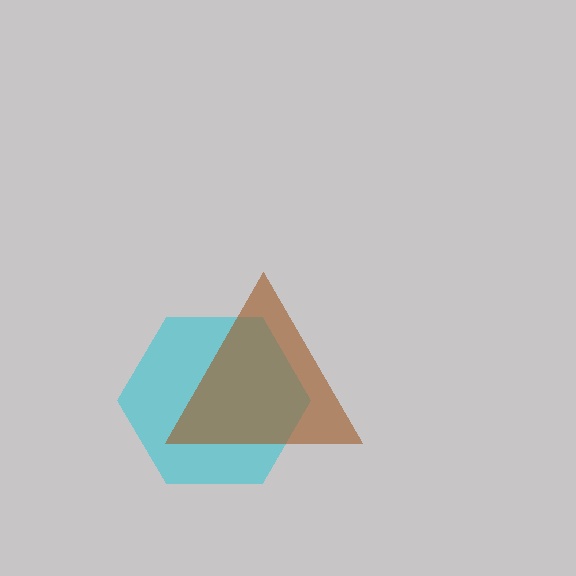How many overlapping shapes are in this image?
There are 2 overlapping shapes in the image.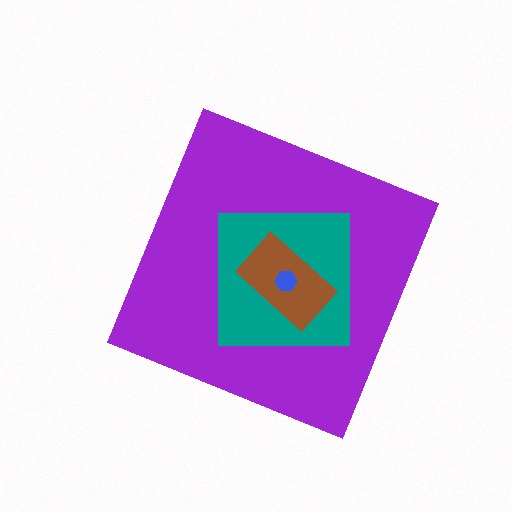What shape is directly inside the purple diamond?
The teal square.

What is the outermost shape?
The purple diamond.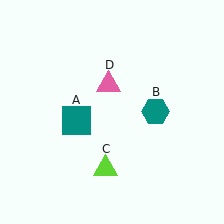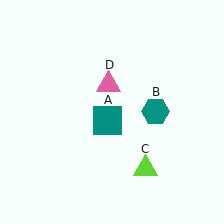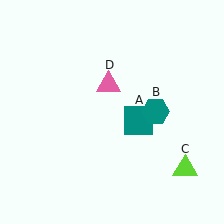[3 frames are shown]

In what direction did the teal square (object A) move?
The teal square (object A) moved right.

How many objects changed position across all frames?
2 objects changed position: teal square (object A), lime triangle (object C).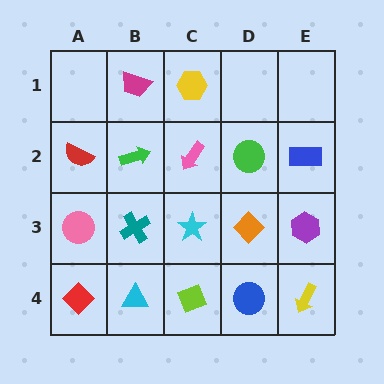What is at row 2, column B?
A green arrow.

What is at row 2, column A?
A red semicircle.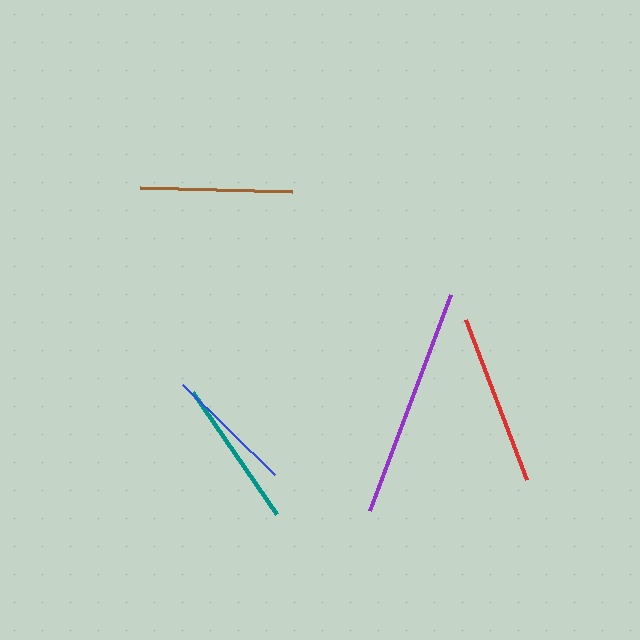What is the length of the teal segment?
The teal segment is approximately 148 pixels long.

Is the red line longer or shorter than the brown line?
The red line is longer than the brown line.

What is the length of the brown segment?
The brown segment is approximately 151 pixels long.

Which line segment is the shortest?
The blue line is the shortest at approximately 129 pixels.